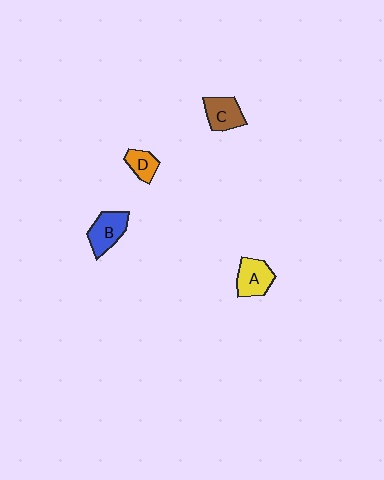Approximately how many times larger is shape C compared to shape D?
Approximately 1.4 times.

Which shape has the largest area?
Shape B (blue).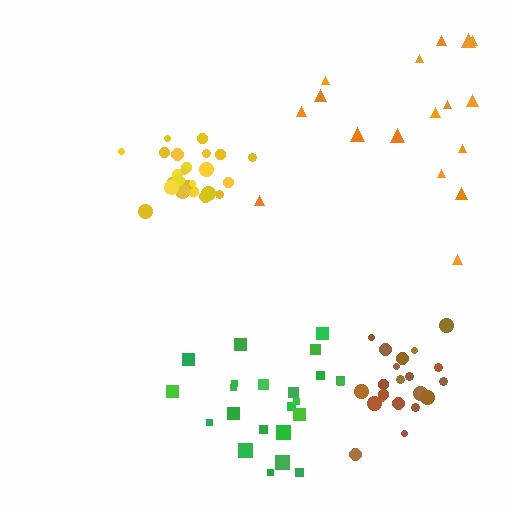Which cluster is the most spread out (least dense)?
Orange.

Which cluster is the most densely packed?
Yellow.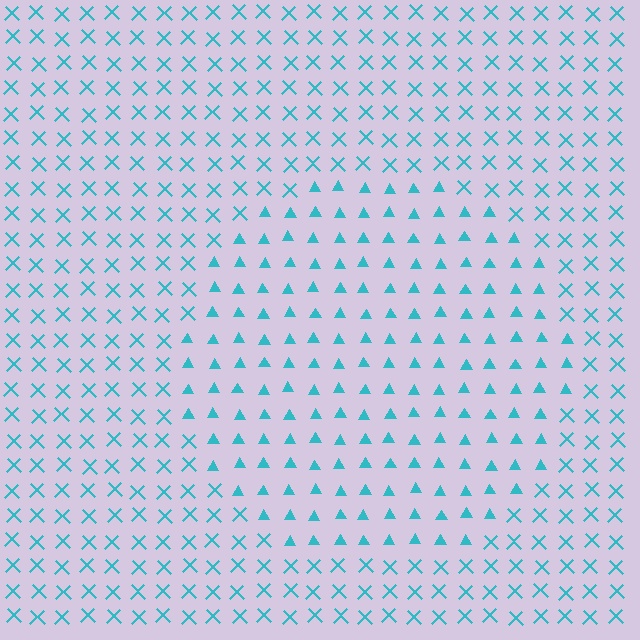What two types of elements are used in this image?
The image uses triangles inside the circle region and X marks outside it.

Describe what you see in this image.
The image is filled with small cyan elements arranged in a uniform grid. A circle-shaped region contains triangles, while the surrounding area contains X marks. The boundary is defined purely by the change in element shape.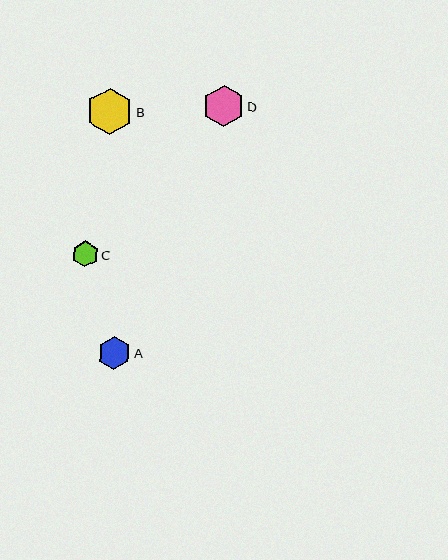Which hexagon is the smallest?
Hexagon C is the smallest with a size of approximately 26 pixels.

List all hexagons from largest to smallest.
From largest to smallest: B, D, A, C.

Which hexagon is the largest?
Hexagon B is the largest with a size of approximately 47 pixels.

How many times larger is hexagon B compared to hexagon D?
Hexagon B is approximately 1.1 times the size of hexagon D.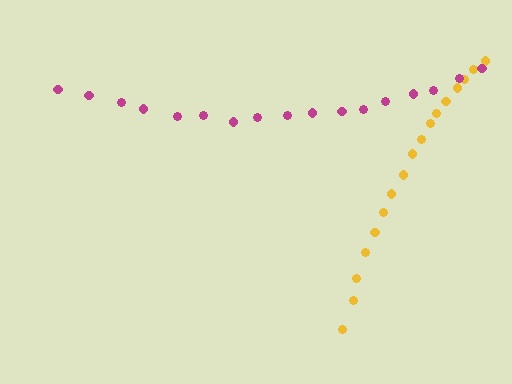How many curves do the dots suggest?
There are 2 distinct paths.